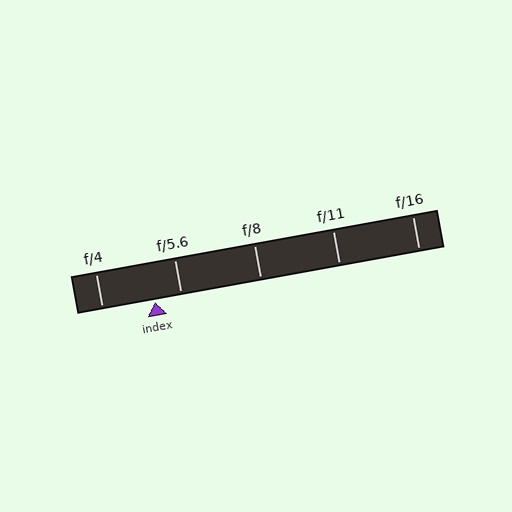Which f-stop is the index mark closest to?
The index mark is closest to f/5.6.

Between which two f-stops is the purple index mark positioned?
The index mark is between f/4 and f/5.6.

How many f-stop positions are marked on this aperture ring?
There are 5 f-stop positions marked.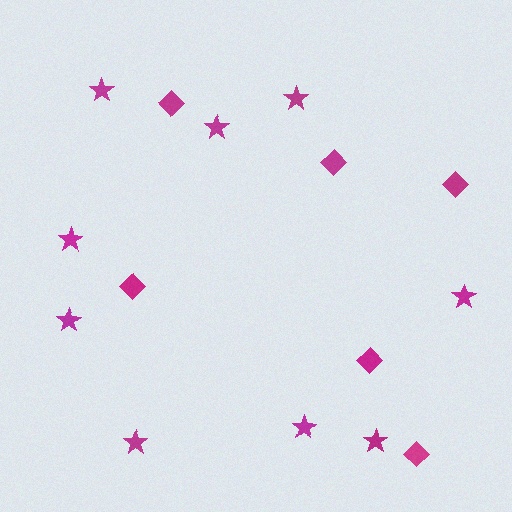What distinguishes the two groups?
There are 2 groups: one group of stars (9) and one group of diamonds (6).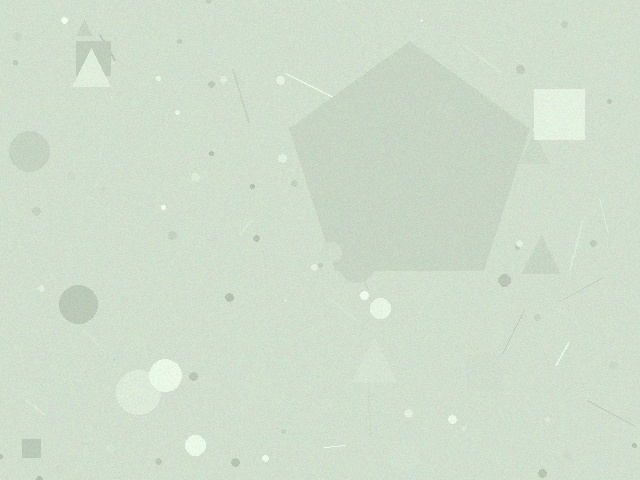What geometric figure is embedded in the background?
A pentagon is embedded in the background.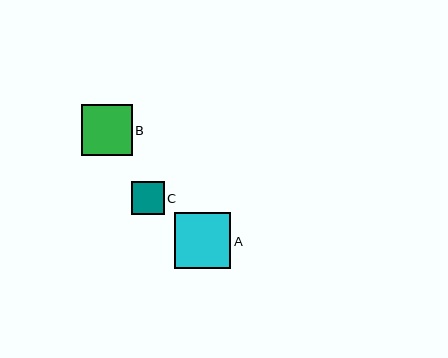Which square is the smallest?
Square C is the smallest with a size of approximately 33 pixels.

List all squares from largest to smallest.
From largest to smallest: A, B, C.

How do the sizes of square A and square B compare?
Square A and square B are approximately the same size.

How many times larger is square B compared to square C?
Square B is approximately 1.5 times the size of square C.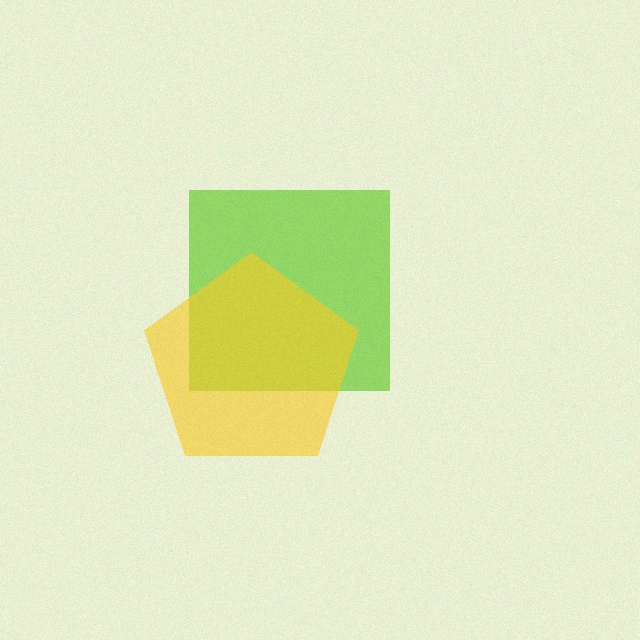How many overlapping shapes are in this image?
There are 2 overlapping shapes in the image.